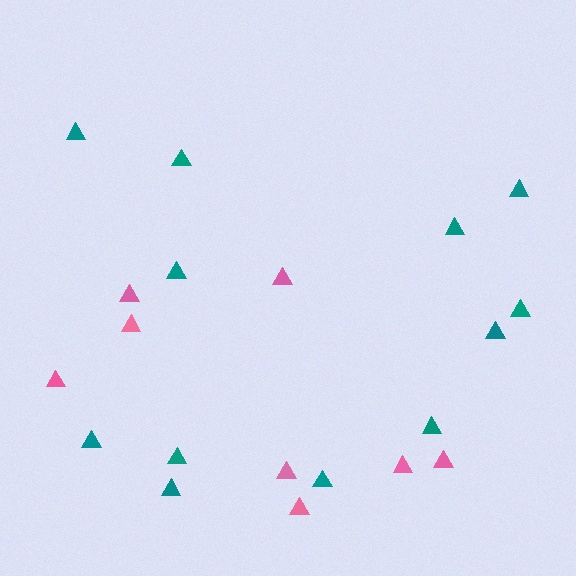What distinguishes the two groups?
There are 2 groups: one group of teal triangles (12) and one group of pink triangles (8).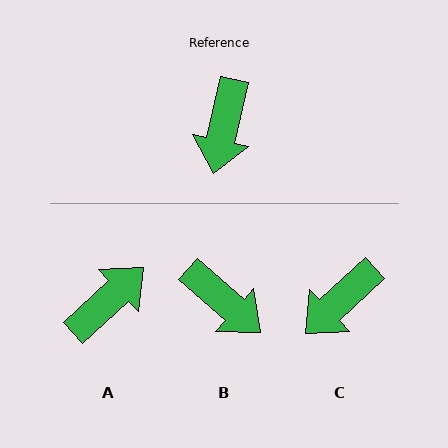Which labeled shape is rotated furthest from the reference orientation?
A, about 145 degrees away.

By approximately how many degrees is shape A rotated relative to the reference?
Approximately 145 degrees counter-clockwise.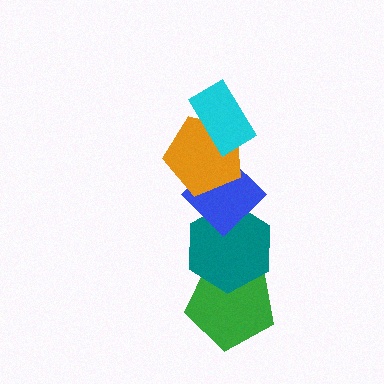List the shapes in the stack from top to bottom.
From top to bottom: the cyan rectangle, the orange pentagon, the blue diamond, the teal hexagon, the green pentagon.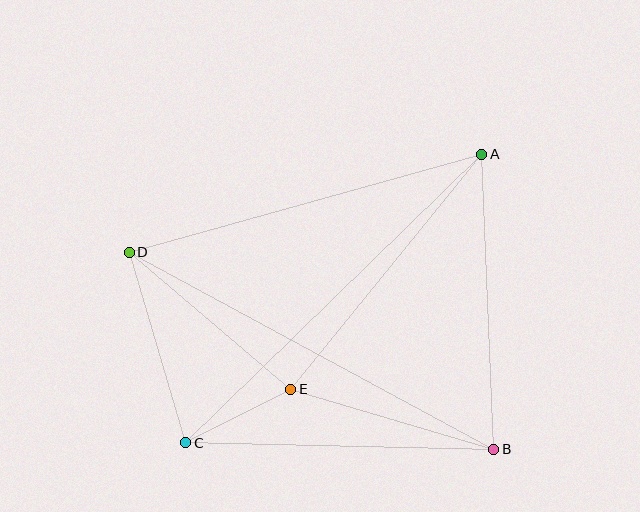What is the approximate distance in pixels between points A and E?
The distance between A and E is approximately 303 pixels.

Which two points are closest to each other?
Points C and E are closest to each other.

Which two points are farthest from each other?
Points B and D are farthest from each other.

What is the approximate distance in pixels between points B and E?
The distance between B and E is approximately 212 pixels.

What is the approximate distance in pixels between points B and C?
The distance between B and C is approximately 308 pixels.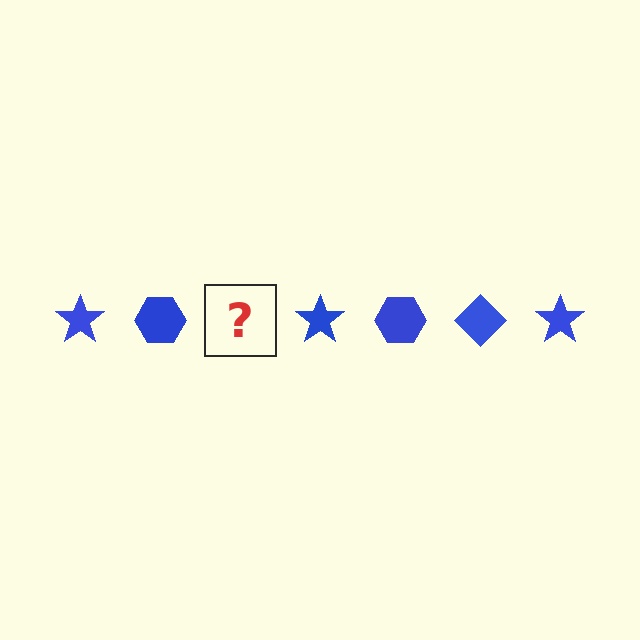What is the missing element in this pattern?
The missing element is a blue diamond.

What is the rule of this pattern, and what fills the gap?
The rule is that the pattern cycles through star, hexagon, diamond shapes in blue. The gap should be filled with a blue diamond.